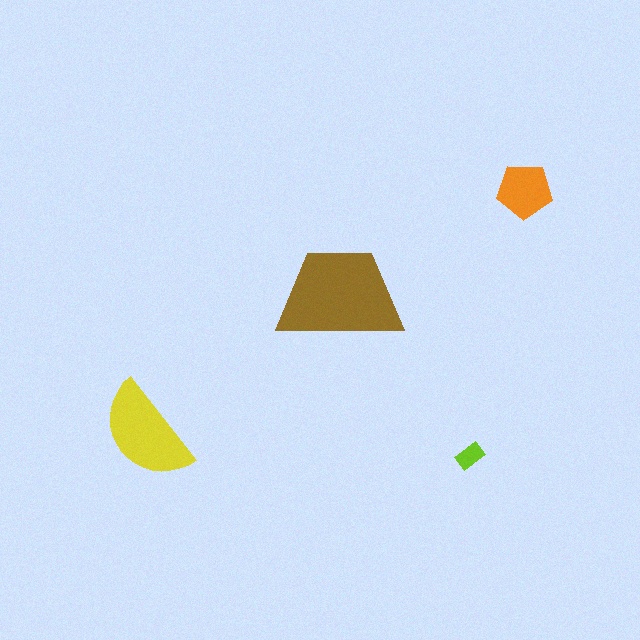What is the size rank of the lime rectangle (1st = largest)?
4th.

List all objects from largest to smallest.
The brown trapezoid, the yellow semicircle, the orange pentagon, the lime rectangle.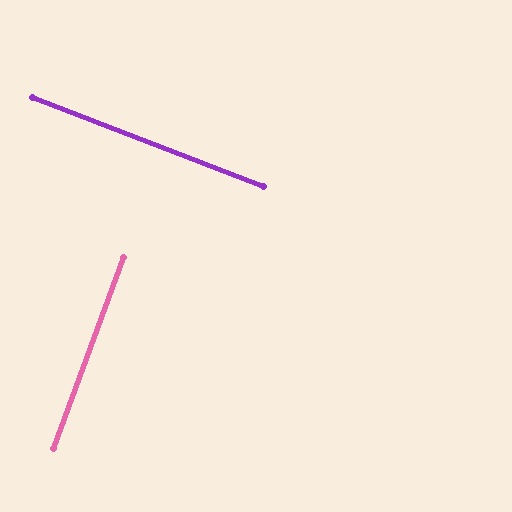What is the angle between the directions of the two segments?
Approximately 89 degrees.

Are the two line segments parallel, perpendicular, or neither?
Perpendicular — they meet at approximately 89°.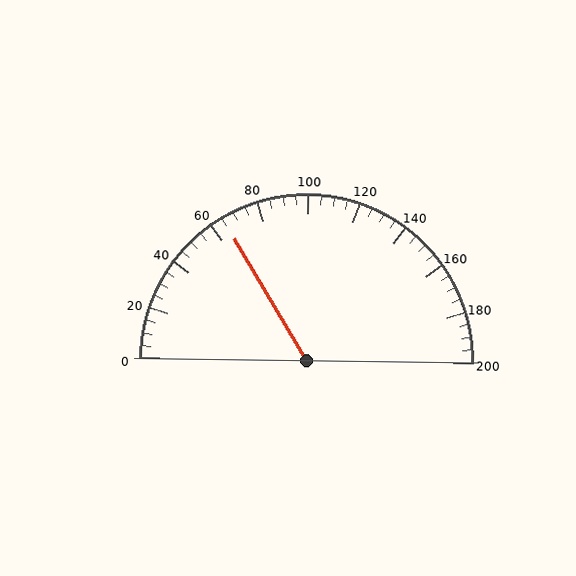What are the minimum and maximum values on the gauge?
The gauge ranges from 0 to 200.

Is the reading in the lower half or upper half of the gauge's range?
The reading is in the lower half of the range (0 to 200).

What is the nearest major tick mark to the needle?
The nearest major tick mark is 60.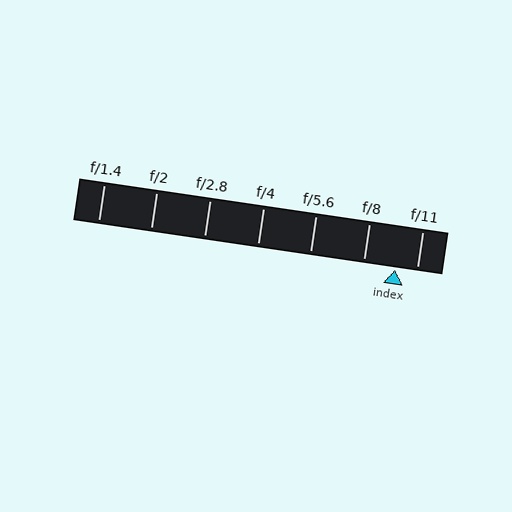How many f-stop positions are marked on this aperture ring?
There are 7 f-stop positions marked.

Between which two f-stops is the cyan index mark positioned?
The index mark is between f/8 and f/11.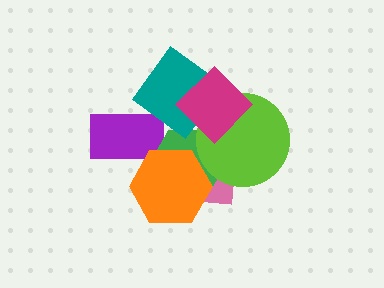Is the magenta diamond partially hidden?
No, no other shape covers it.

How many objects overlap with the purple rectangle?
3 objects overlap with the purple rectangle.